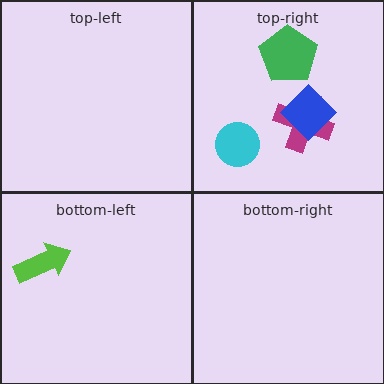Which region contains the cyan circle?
The top-right region.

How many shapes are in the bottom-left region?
1.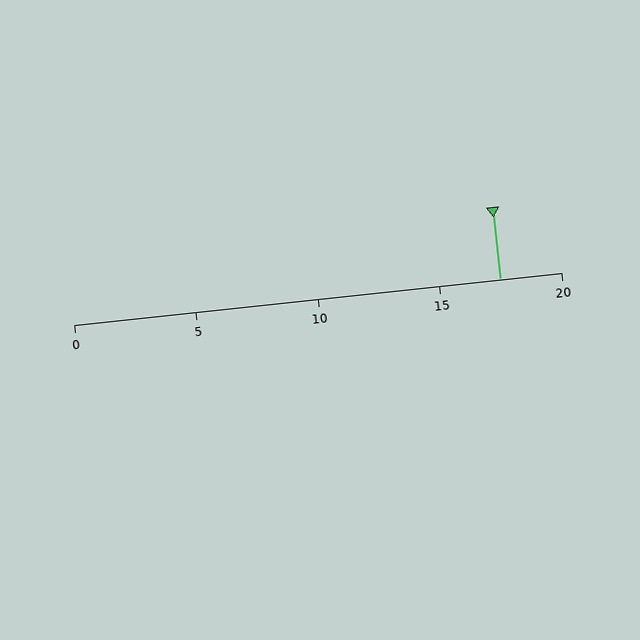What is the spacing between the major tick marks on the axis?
The major ticks are spaced 5 apart.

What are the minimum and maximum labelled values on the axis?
The axis runs from 0 to 20.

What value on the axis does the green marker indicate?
The marker indicates approximately 17.5.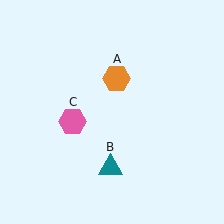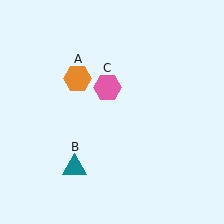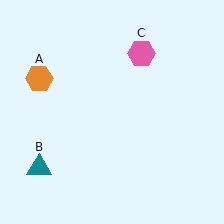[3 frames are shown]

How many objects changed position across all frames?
3 objects changed position: orange hexagon (object A), teal triangle (object B), pink hexagon (object C).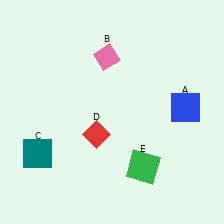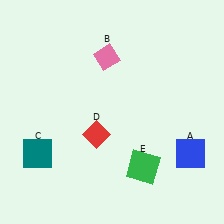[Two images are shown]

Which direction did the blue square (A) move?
The blue square (A) moved down.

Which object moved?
The blue square (A) moved down.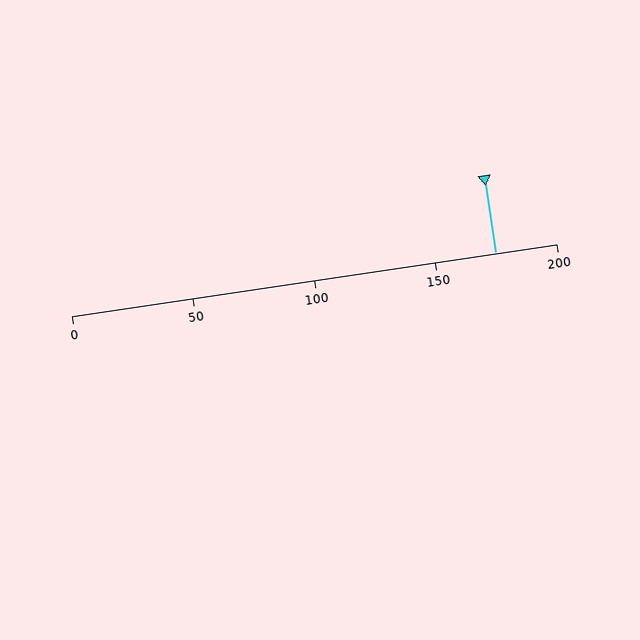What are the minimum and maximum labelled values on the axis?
The axis runs from 0 to 200.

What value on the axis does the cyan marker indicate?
The marker indicates approximately 175.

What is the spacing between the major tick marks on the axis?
The major ticks are spaced 50 apart.